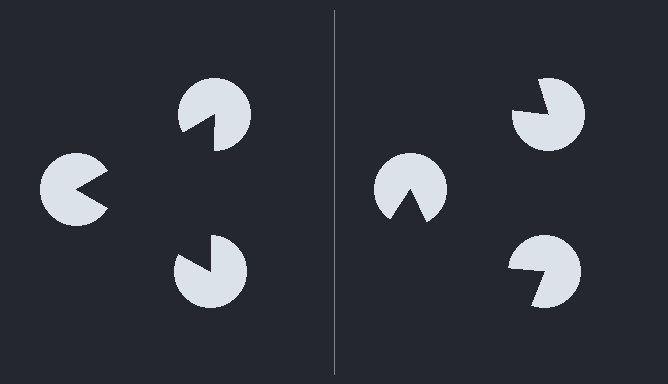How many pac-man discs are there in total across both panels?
6 — 3 on each side.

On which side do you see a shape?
An illusory triangle appears on the left side. On the right side the wedge cuts are rotated, so no coherent shape forms.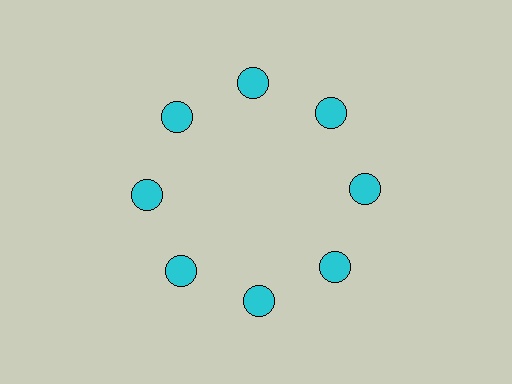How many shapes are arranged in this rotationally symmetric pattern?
There are 8 shapes, arranged in 8 groups of 1.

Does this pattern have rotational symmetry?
Yes, this pattern has 8-fold rotational symmetry. It looks the same after rotating 45 degrees around the center.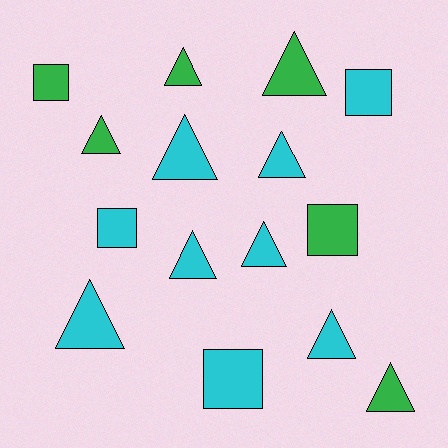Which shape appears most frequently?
Triangle, with 10 objects.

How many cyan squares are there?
There are 3 cyan squares.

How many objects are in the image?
There are 15 objects.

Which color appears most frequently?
Cyan, with 9 objects.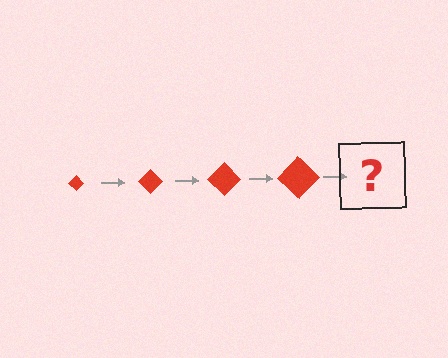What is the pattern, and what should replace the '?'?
The pattern is that the diamond gets progressively larger each step. The '?' should be a red diamond, larger than the previous one.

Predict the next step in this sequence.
The next step is a red diamond, larger than the previous one.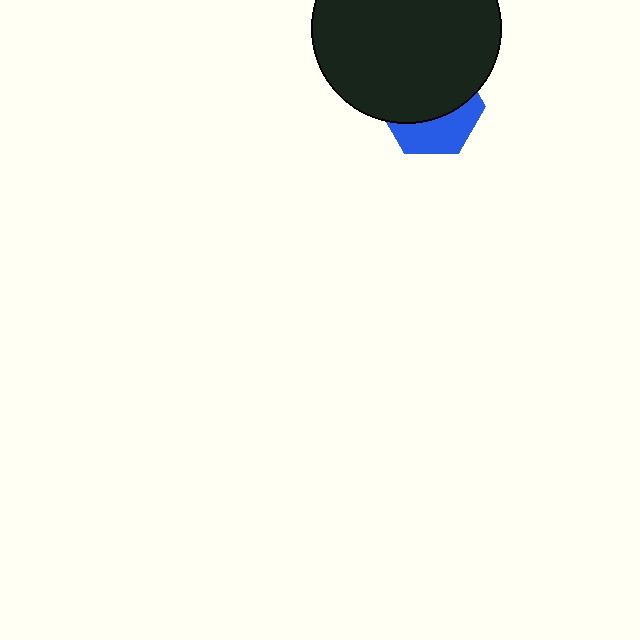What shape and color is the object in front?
The object in front is a black circle.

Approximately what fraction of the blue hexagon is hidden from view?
Roughly 62% of the blue hexagon is hidden behind the black circle.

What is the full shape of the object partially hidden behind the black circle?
The partially hidden object is a blue hexagon.